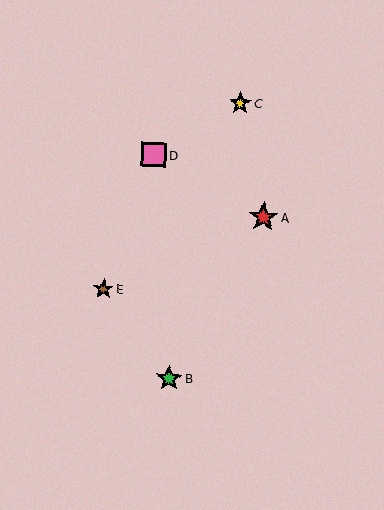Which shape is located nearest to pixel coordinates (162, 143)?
The pink square (labeled D) at (154, 155) is nearest to that location.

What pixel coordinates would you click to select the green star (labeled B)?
Click at (169, 378) to select the green star B.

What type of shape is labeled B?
Shape B is a green star.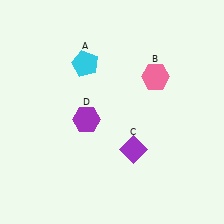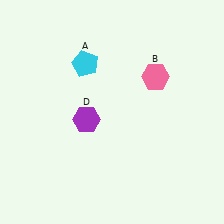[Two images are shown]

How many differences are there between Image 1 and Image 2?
There is 1 difference between the two images.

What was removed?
The purple diamond (C) was removed in Image 2.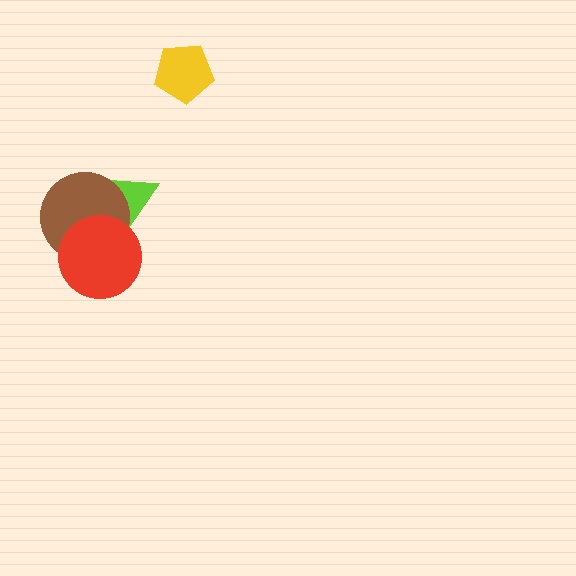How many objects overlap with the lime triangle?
2 objects overlap with the lime triangle.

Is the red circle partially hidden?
No, no other shape covers it.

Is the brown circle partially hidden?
Yes, it is partially covered by another shape.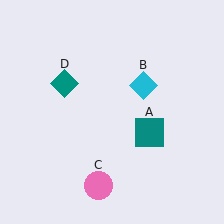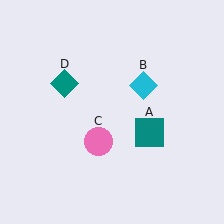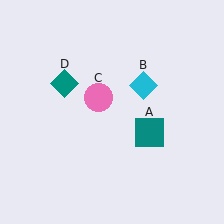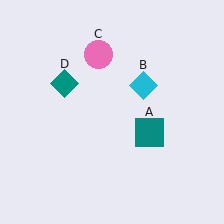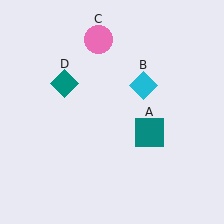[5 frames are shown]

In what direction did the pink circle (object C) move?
The pink circle (object C) moved up.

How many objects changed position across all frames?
1 object changed position: pink circle (object C).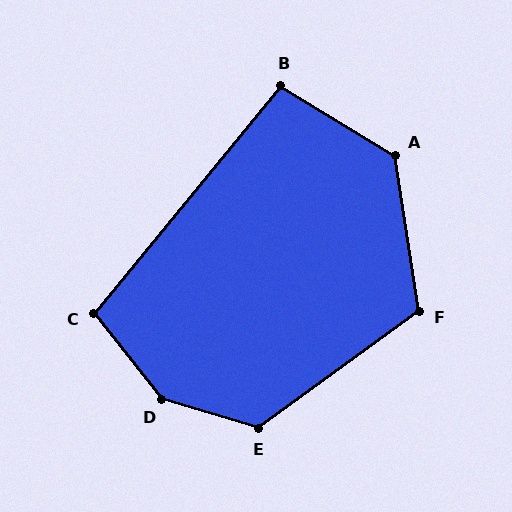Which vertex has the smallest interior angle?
B, at approximately 98 degrees.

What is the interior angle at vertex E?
Approximately 128 degrees (obtuse).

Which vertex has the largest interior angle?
D, at approximately 144 degrees.